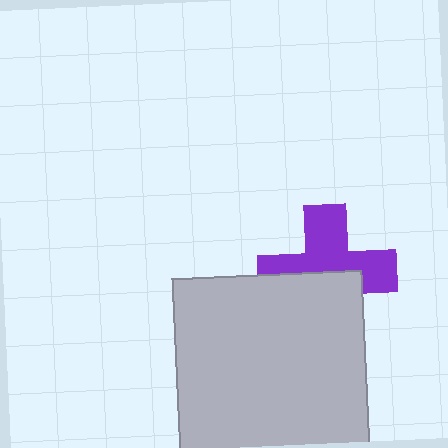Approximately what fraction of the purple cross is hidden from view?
Roughly 46% of the purple cross is hidden behind the light gray square.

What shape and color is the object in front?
The object in front is a light gray square.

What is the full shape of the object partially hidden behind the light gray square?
The partially hidden object is a purple cross.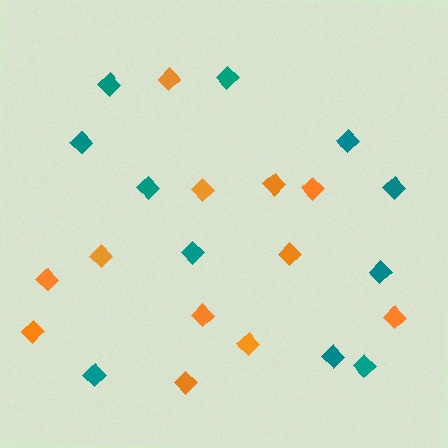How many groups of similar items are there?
There are 2 groups: one group of teal diamonds (11) and one group of orange diamonds (12).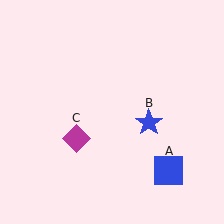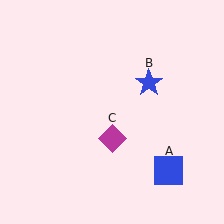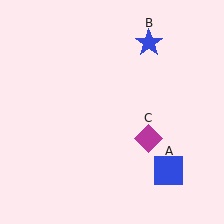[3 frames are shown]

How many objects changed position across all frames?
2 objects changed position: blue star (object B), magenta diamond (object C).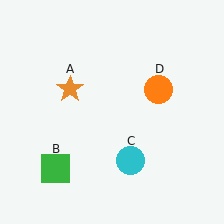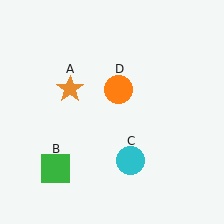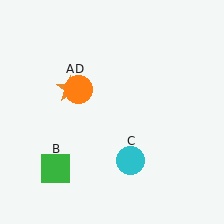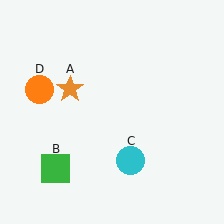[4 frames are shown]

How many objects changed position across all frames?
1 object changed position: orange circle (object D).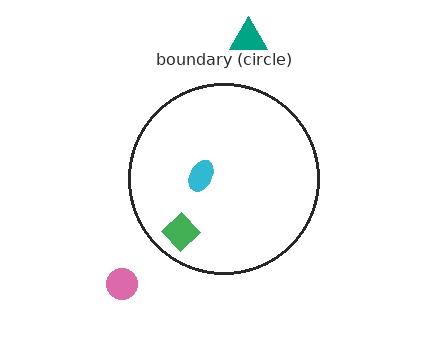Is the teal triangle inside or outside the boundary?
Outside.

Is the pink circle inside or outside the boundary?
Outside.